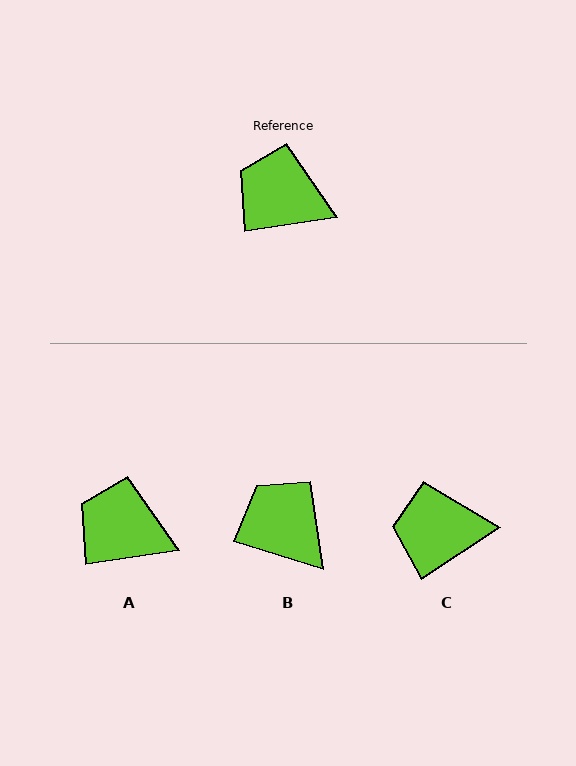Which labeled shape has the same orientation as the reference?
A.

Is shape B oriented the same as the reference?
No, it is off by about 26 degrees.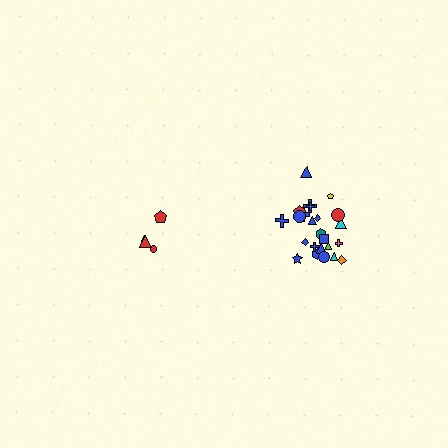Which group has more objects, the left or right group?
The right group.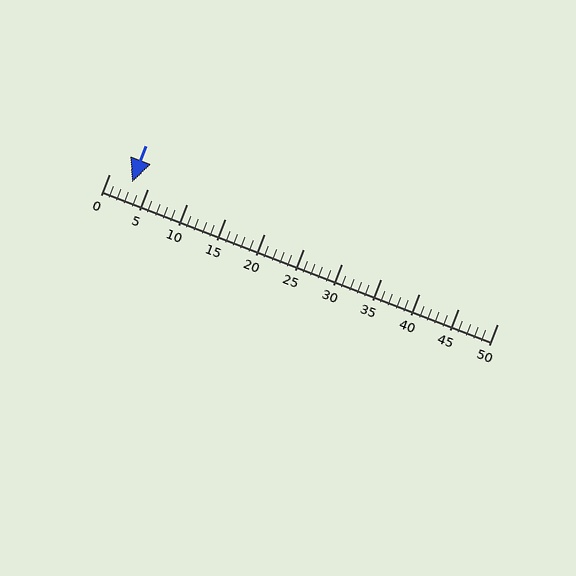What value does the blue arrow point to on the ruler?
The blue arrow points to approximately 3.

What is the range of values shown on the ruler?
The ruler shows values from 0 to 50.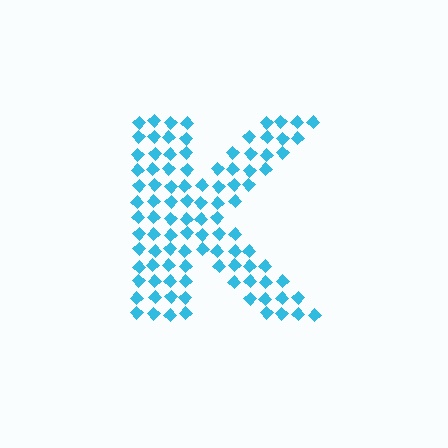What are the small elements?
The small elements are diamonds.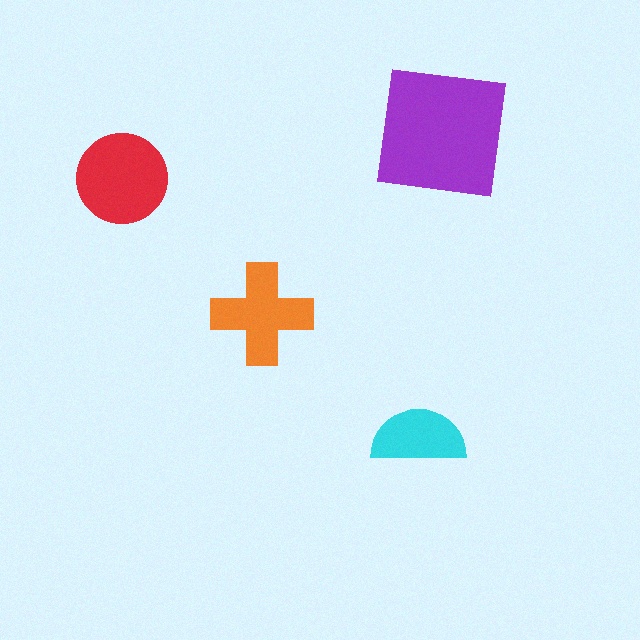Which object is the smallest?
The cyan semicircle.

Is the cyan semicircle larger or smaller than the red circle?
Smaller.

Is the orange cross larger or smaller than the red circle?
Smaller.